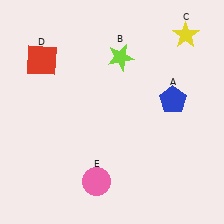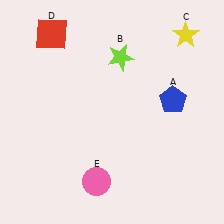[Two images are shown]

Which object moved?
The red square (D) moved up.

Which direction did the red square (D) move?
The red square (D) moved up.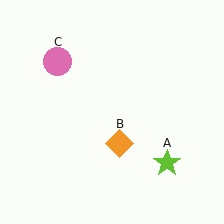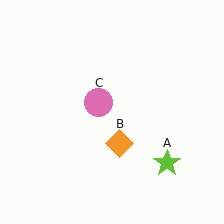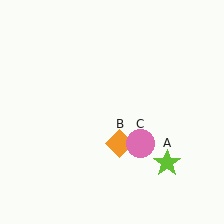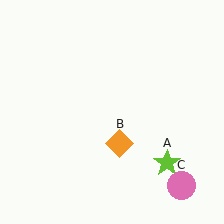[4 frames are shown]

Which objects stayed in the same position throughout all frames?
Lime star (object A) and orange diamond (object B) remained stationary.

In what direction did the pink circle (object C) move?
The pink circle (object C) moved down and to the right.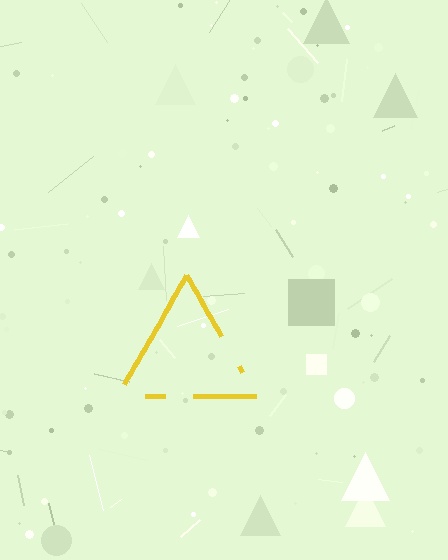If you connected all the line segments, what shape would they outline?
They would outline a triangle.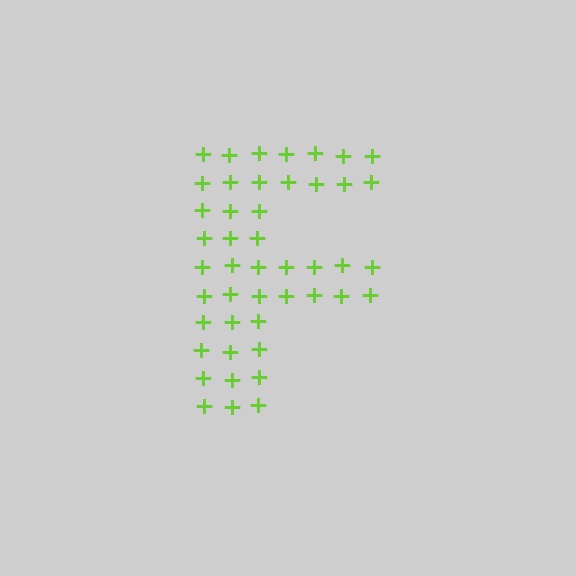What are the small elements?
The small elements are plus signs.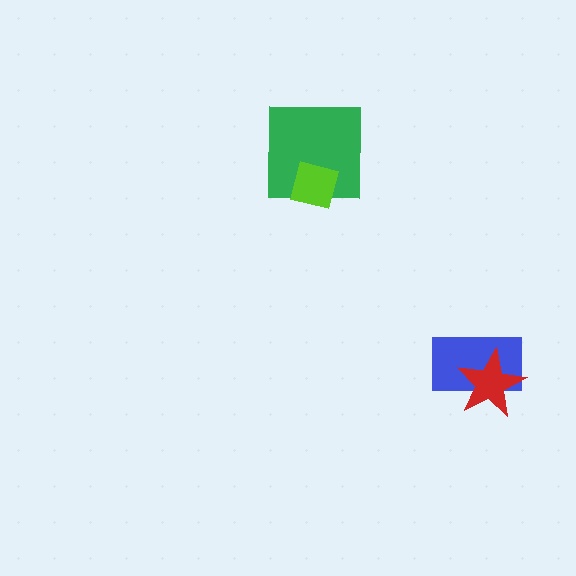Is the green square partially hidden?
Yes, it is partially covered by another shape.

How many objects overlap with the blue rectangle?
1 object overlaps with the blue rectangle.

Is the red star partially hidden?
No, no other shape covers it.